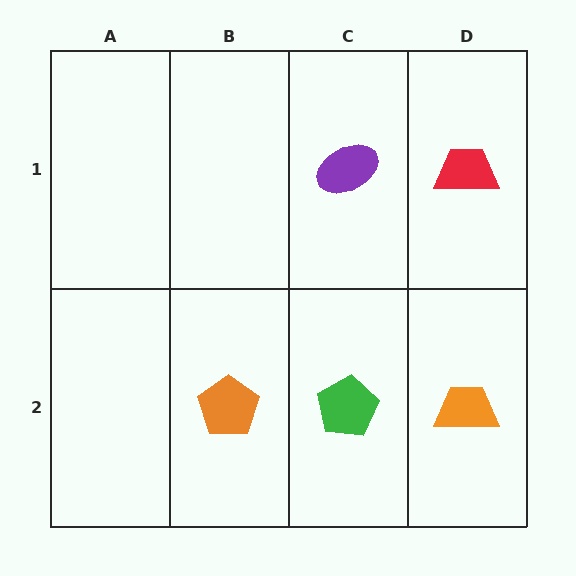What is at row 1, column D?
A red trapezoid.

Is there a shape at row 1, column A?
No, that cell is empty.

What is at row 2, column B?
An orange pentagon.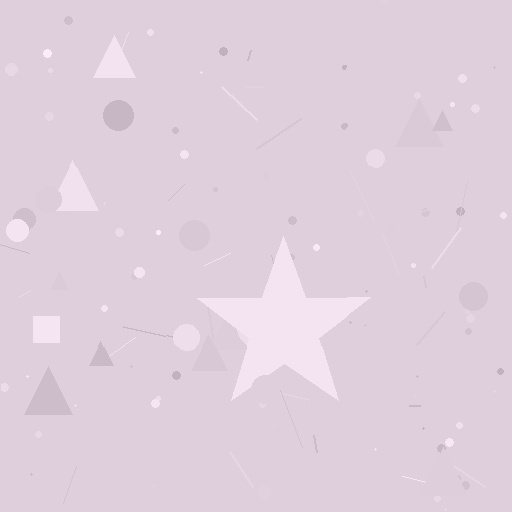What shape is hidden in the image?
A star is hidden in the image.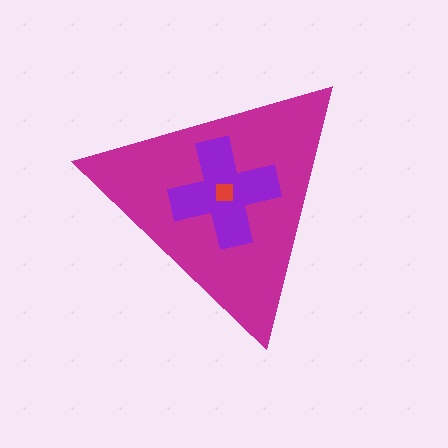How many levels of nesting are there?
3.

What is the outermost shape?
The magenta triangle.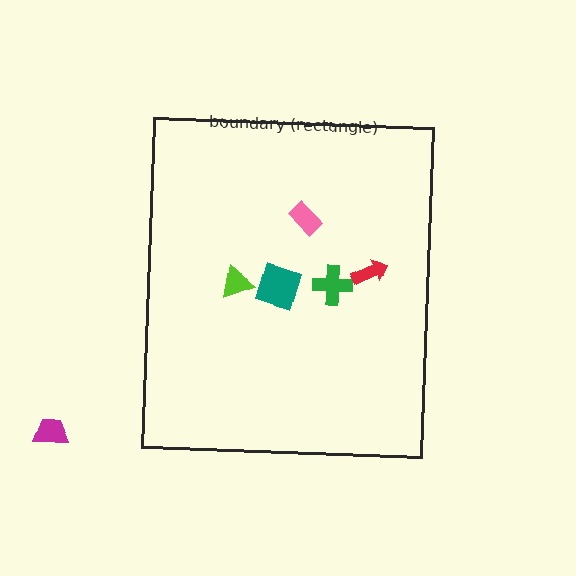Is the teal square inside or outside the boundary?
Inside.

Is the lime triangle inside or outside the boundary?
Inside.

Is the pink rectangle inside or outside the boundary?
Inside.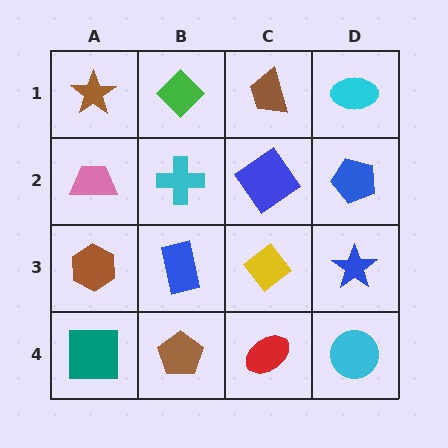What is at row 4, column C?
A red ellipse.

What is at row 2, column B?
A cyan cross.